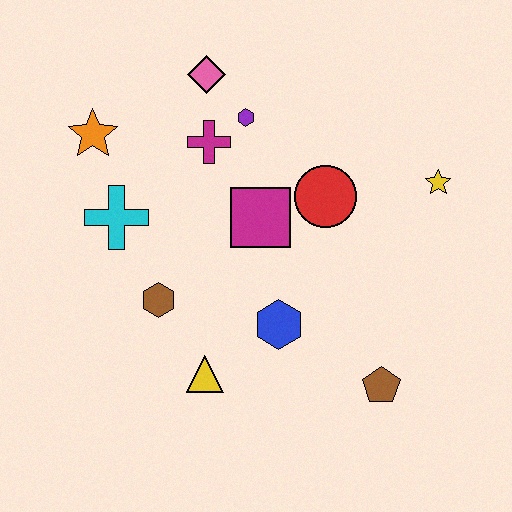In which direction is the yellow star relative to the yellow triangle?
The yellow star is to the right of the yellow triangle.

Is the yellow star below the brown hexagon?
No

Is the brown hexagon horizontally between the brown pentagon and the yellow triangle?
No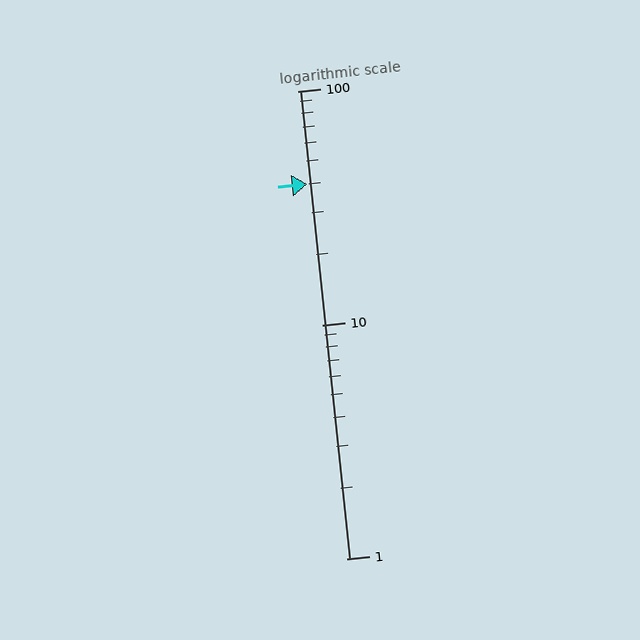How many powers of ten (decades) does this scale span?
The scale spans 2 decades, from 1 to 100.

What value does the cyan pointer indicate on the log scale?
The pointer indicates approximately 40.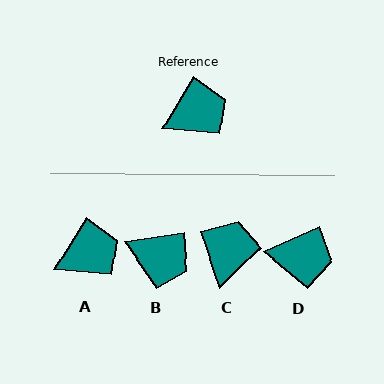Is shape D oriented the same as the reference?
No, it is off by about 35 degrees.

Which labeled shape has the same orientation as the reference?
A.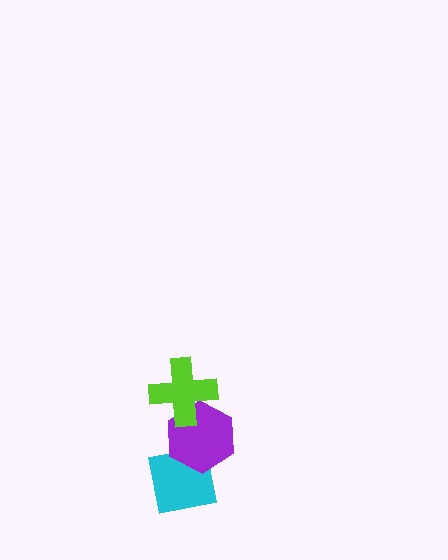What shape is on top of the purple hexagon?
The lime cross is on top of the purple hexagon.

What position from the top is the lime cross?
The lime cross is 1st from the top.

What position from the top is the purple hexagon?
The purple hexagon is 2nd from the top.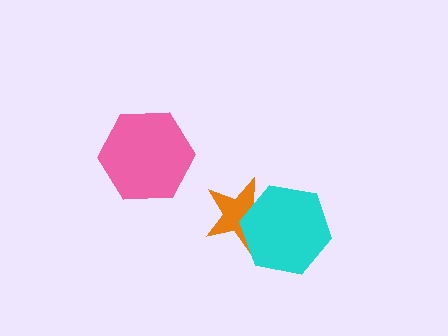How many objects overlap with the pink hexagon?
0 objects overlap with the pink hexagon.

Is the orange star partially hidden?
Yes, it is partially covered by another shape.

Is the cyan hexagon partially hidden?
No, no other shape covers it.